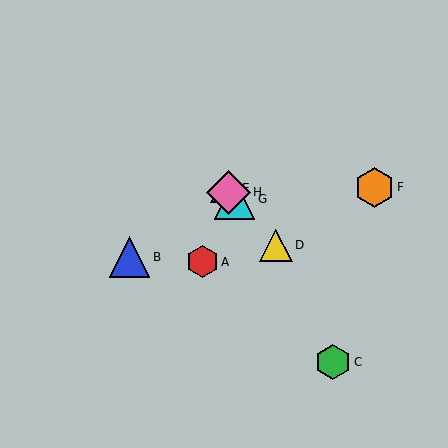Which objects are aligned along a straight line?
Objects D, E, G, H are aligned along a straight line.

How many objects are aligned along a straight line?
4 objects (D, E, G, H) are aligned along a straight line.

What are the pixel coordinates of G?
Object G is at (234, 199).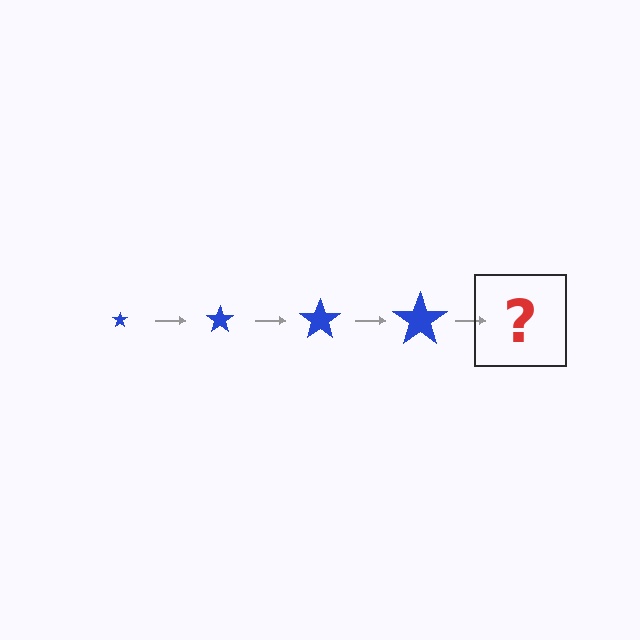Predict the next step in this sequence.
The next step is a blue star, larger than the previous one.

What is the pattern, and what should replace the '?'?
The pattern is that the star gets progressively larger each step. The '?' should be a blue star, larger than the previous one.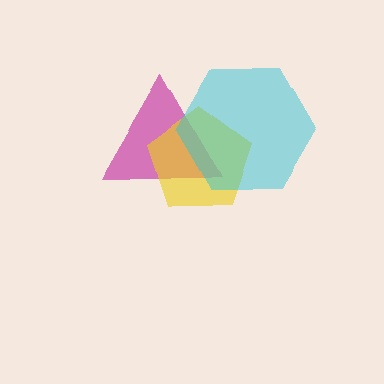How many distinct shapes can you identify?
There are 3 distinct shapes: a magenta triangle, a yellow pentagon, a cyan hexagon.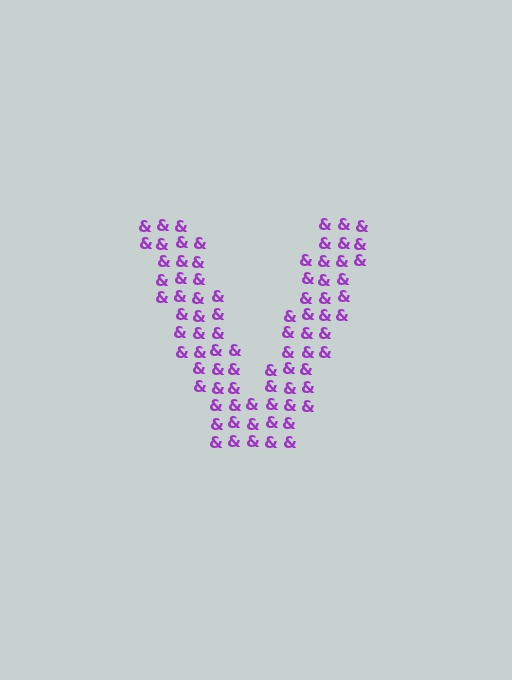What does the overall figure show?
The overall figure shows the letter V.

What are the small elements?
The small elements are ampersands.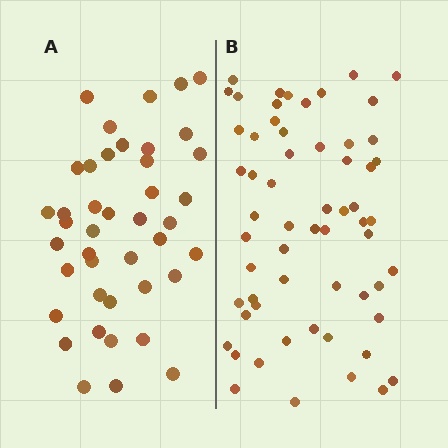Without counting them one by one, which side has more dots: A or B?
Region B (the right region) has more dots.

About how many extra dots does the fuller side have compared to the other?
Region B has approximately 20 more dots than region A.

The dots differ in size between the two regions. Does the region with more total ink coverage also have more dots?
No. Region A has more total ink coverage because its dots are larger, but region B actually contains more individual dots. Total area can be misleading — the number of items is what matters here.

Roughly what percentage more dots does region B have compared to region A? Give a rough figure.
About 45% more.